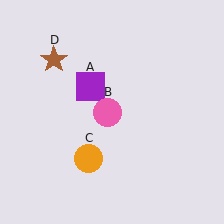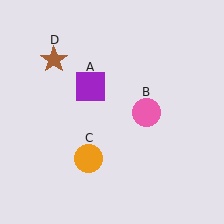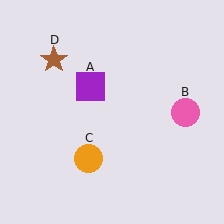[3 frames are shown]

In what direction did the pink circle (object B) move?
The pink circle (object B) moved right.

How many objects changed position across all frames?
1 object changed position: pink circle (object B).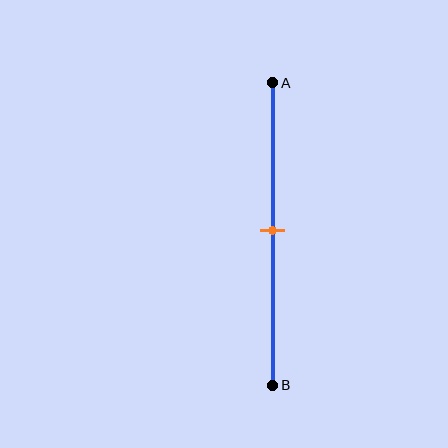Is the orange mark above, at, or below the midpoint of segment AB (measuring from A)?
The orange mark is approximately at the midpoint of segment AB.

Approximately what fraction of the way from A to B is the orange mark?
The orange mark is approximately 50% of the way from A to B.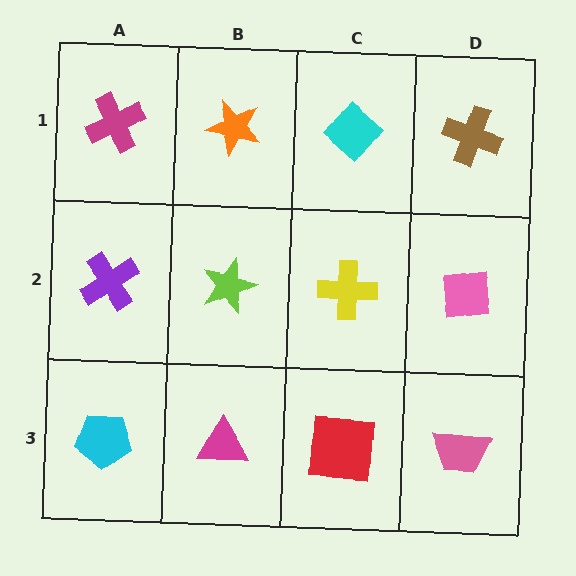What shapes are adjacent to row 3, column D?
A pink square (row 2, column D), a red square (row 3, column C).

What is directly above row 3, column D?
A pink square.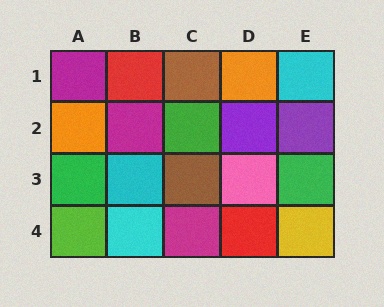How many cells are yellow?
1 cell is yellow.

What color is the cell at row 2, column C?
Green.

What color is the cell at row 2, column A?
Orange.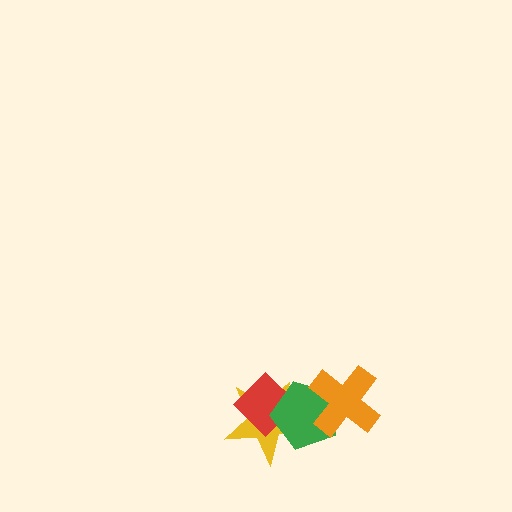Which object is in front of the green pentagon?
The orange cross is in front of the green pentagon.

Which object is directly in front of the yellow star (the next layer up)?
The red diamond is directly in front of the yellow star.